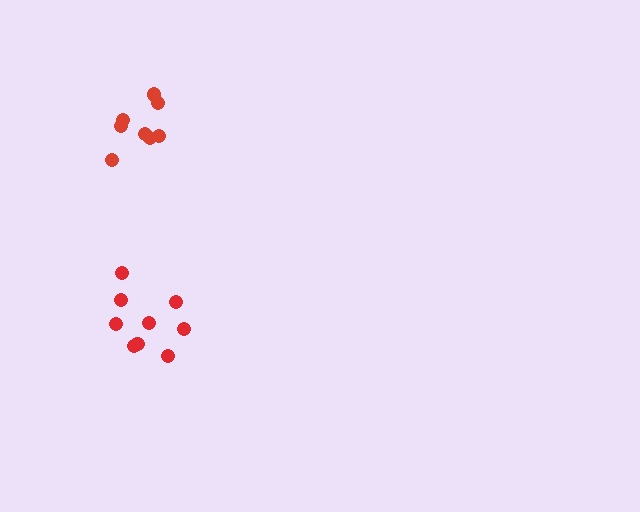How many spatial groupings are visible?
There are 2 spatial groupings.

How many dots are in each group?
Group 1: 8 dots, Group 2: 9 dots (17 total).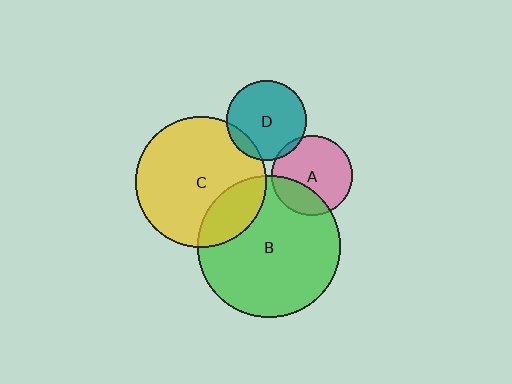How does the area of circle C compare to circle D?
Approximately 2.7 times.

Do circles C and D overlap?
Yes.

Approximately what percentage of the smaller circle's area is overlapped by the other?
Approximately 10%.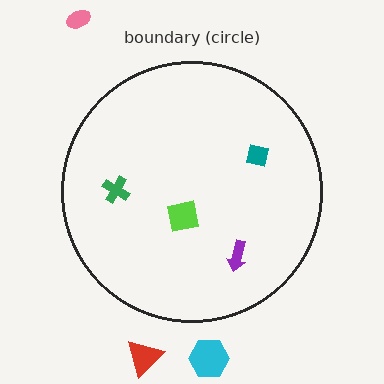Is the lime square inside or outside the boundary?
Inside.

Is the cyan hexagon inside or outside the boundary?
Outside.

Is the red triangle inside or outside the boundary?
Outside.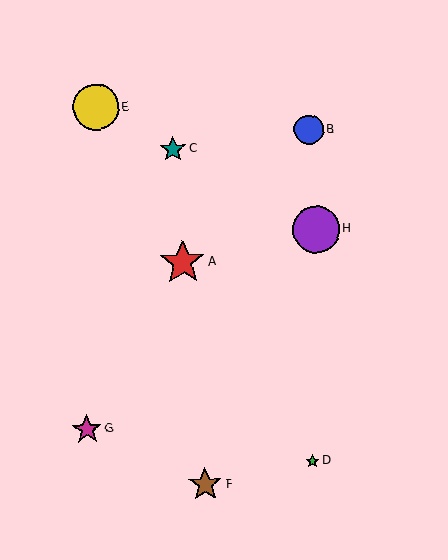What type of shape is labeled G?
Shape G is a magenta star.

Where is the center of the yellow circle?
The center of the yellow circle is at (96, 107).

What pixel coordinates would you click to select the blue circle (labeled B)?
Click at (309, 130) to select the blue circle B.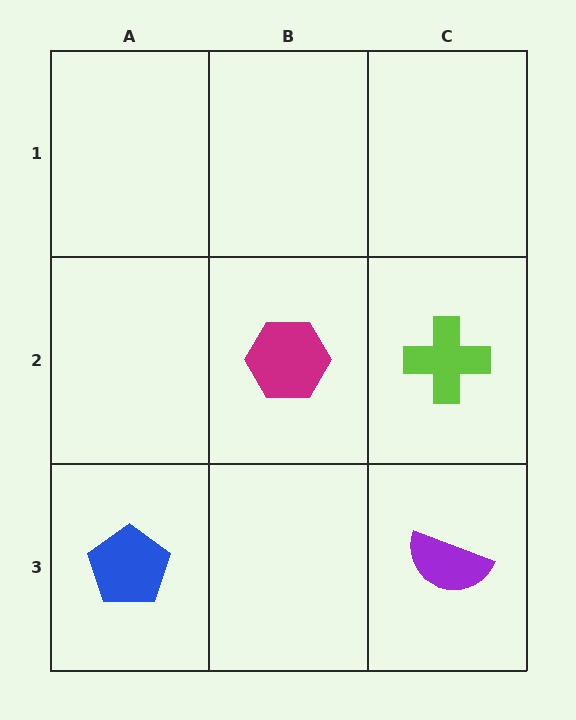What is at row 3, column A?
A blue pentagon.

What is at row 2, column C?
A lime cross.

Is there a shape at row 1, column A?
No, that cell is empty.